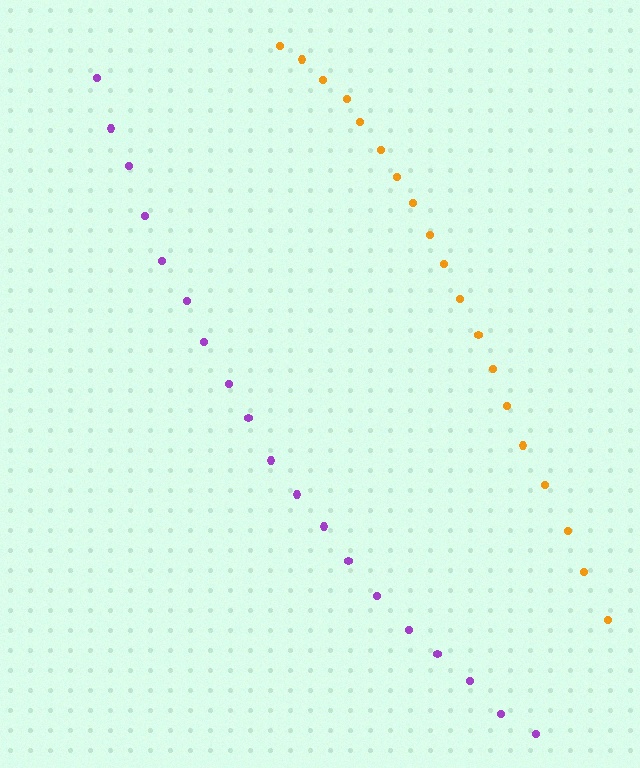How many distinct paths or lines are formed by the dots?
There are 2 distinct paths.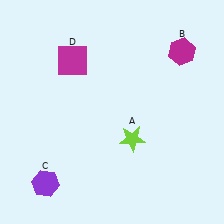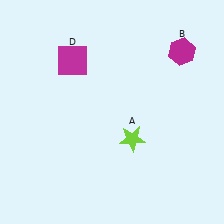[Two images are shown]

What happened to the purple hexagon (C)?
The purple hexagon (C) was removed in Image 2. It was in the bottom-left area of Image 1.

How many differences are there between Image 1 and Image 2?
There is 1 difference between the two images.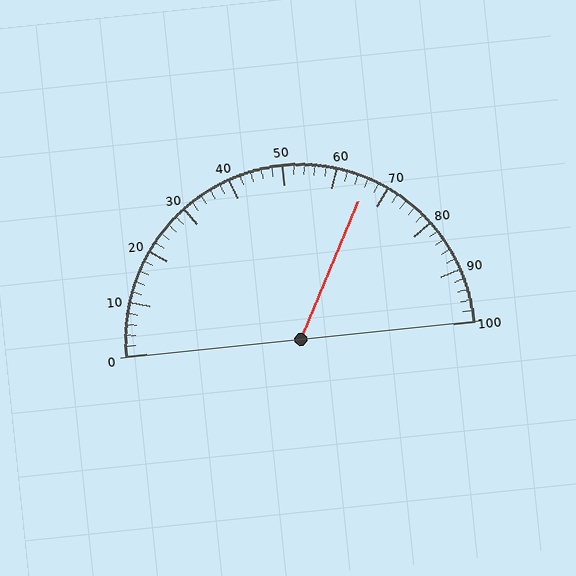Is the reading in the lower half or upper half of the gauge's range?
The reading is in the upper half of the range (0 to 100).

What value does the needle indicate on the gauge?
The needle indicates approximately 66.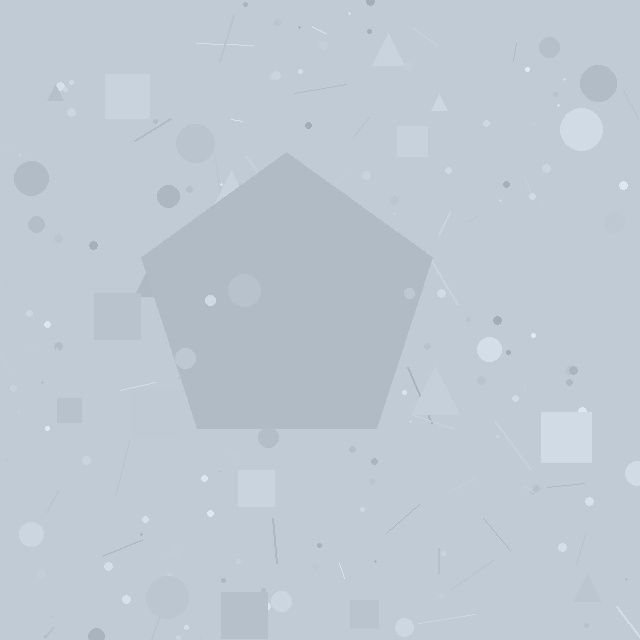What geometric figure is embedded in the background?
A pentagon is embedded in the background.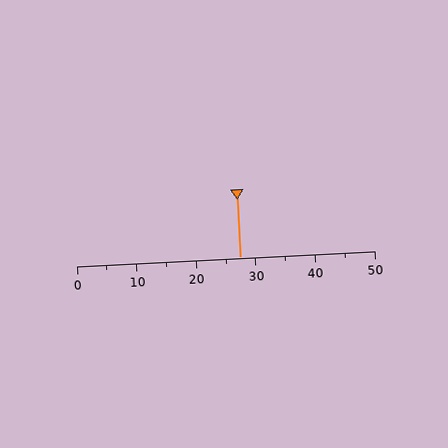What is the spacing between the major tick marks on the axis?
The major ticks are spaced 10 apart.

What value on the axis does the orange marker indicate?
The marker indicates approximately 27.5.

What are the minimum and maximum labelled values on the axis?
The axis runs from 0 to 50.